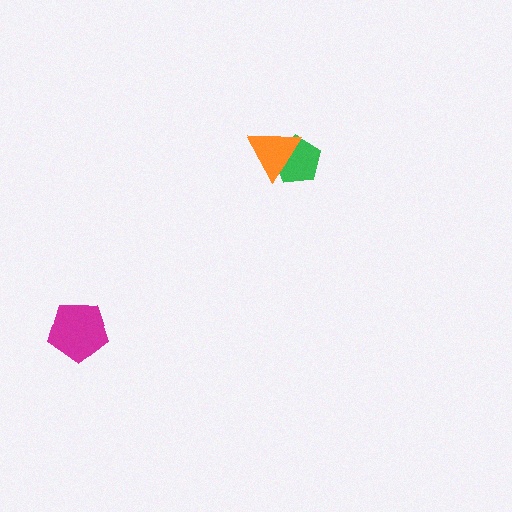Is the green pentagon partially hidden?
Yes, it is partially covered by another shape.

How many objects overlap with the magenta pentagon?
0 objects overlap with the magenta pentagon.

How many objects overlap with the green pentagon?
1 object overlaps with the green pentagon.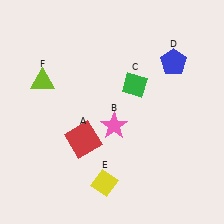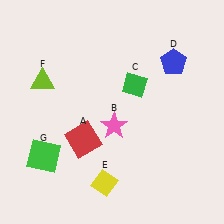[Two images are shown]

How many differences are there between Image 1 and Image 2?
There is 1 difference between the two images.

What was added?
A green square (G) was added in Image 2.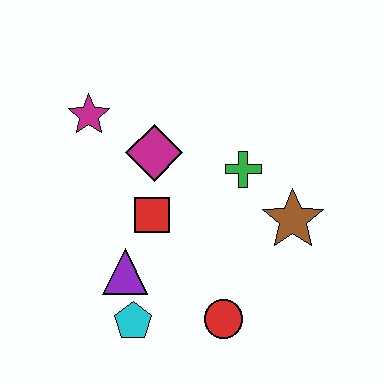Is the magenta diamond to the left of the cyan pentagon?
No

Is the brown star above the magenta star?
No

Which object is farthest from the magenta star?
The red circle is farthest from the magenta star.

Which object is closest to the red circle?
The cyan pentagon is closest to the red circle.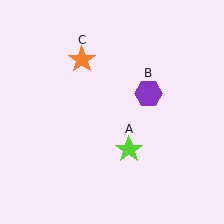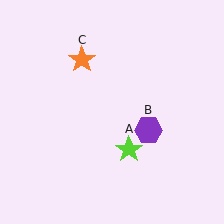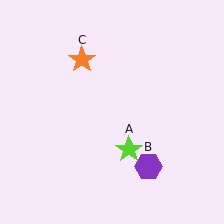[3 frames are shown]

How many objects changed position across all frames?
1 object changed position: purple hexagon (object B).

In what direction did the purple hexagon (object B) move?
The purple hexagon (object B) moved down.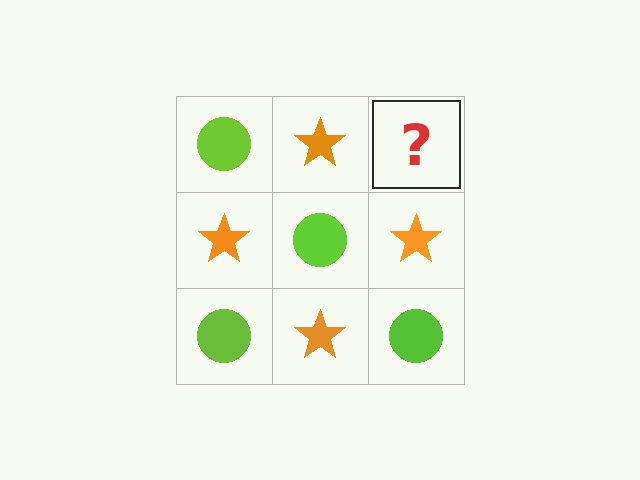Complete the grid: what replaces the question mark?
The question mark should be replaced with a lime circle.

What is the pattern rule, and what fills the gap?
The rule is that it alternates lime circle and orange star in a checkerboard pattern. The gap should be filled with a lime circle.